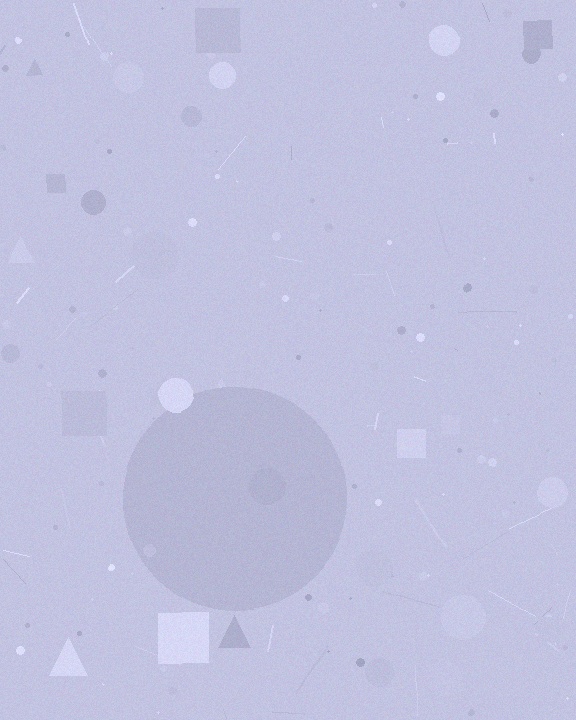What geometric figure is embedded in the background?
A circle is embedded in the background.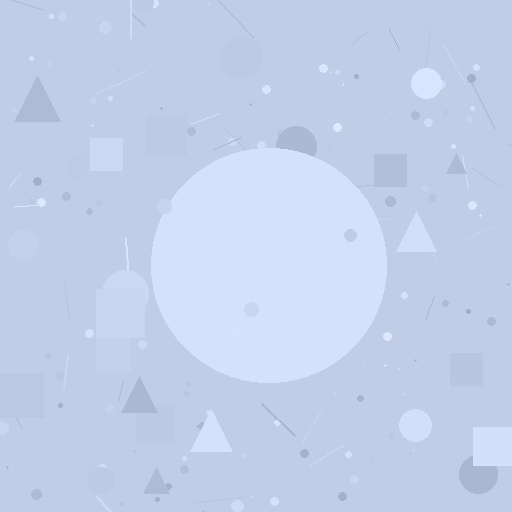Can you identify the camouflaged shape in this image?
The camouflaged shape is a circle.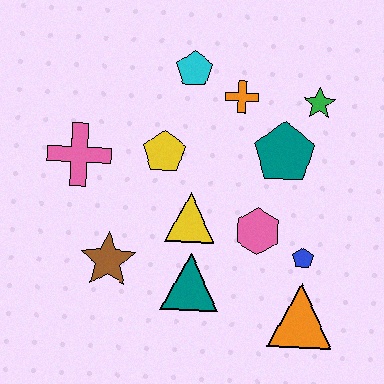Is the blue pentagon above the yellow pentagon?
No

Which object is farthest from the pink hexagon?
The pink cross is farthest from the pink hexagon.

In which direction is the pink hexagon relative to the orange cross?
The pink hexagon is below the orange cross.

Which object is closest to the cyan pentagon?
The orange cross is closest to the cyan pentagon.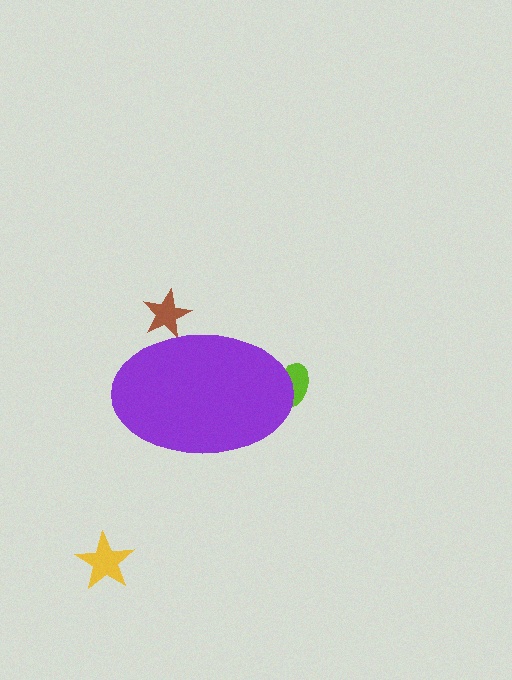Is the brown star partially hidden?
Yes, the brown star is partially hidden behind the purple ellipse.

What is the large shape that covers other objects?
A purple ellipse.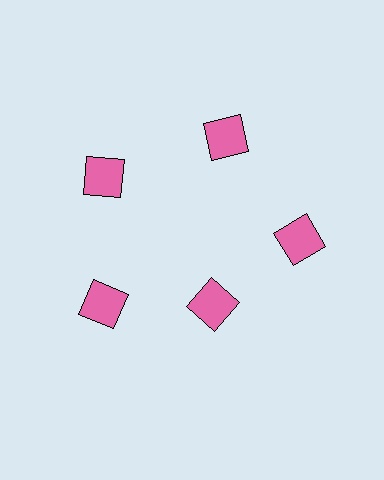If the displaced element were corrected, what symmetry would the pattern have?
It would have 5-fold rotational symmetry — the pattern would map onto itself every 72 degrees.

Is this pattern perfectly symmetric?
No. The 5 pink squares are arranged in a ring, but one element near the 5 o'clock position is pulled inward toward the center, breaking the 5-fold rotational symmetry.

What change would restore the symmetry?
The symmetry would be restored by moving it outward, back onto the ring so that all 5 squares sit at equal angles and equal distance from the center.